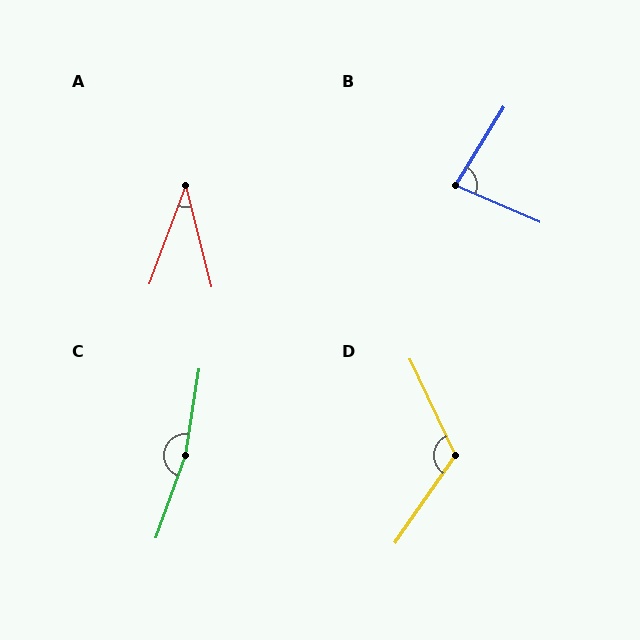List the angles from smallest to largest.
A (35°), B (82°), D (120°), C (169°).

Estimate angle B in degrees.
Approximately 82 degrees.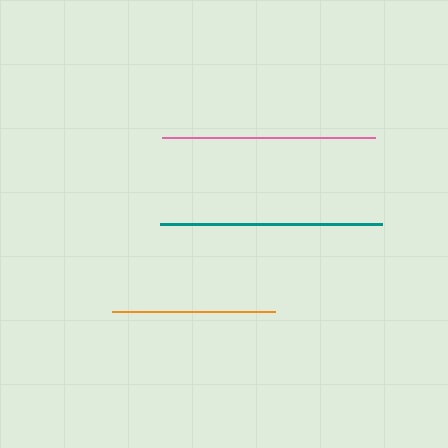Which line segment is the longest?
The teal line is the longest at approximately 222 pixels.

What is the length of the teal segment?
The teal segment is approximately 222 pixels long.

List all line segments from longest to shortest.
From longest to shortest: teal, pink, orange.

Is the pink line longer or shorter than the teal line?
The teal line is longer than the pink line.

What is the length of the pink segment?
The pink segment is approximately 214 pixels long.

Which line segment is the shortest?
The orange line is the shortest at approximately 162 pixels.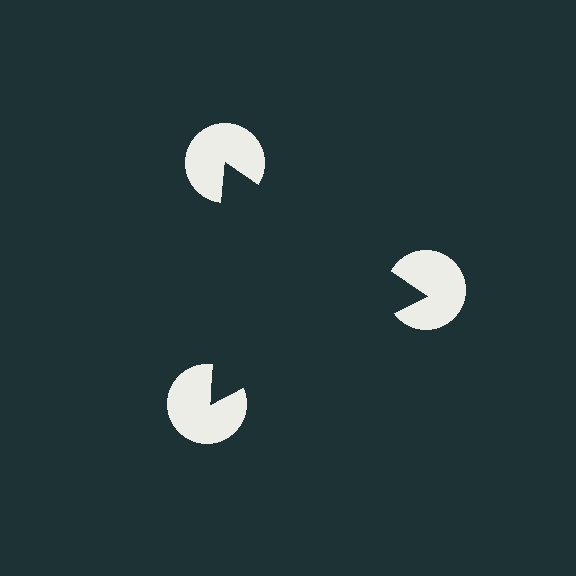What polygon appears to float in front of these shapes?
An illusory triangle — its edges are inferred from the aligned wedge cuts in the pac-man discs, not physically drawn.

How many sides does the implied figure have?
3 sides.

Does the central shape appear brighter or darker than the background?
It typically appears slightly darker than the background, even though no actual brightness change is drawn.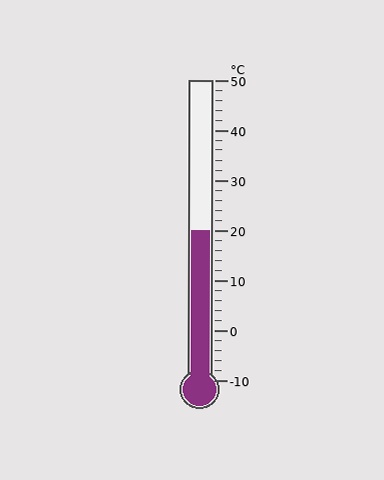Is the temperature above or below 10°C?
The temperature is above 10°C.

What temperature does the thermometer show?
The thermometer shows approximately 20°C.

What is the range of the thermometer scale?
The thermometer scale ranges from -10°C to 50°C.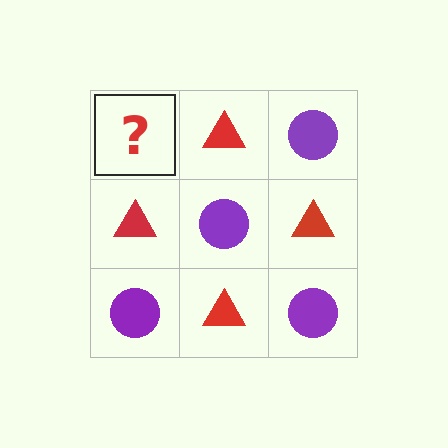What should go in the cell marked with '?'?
The missing cell should contain a purple circle.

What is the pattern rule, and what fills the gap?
The rule is that it alternates purple circle and red triangle in a checkerboard pattern. The gap should be filled with a purple circle.